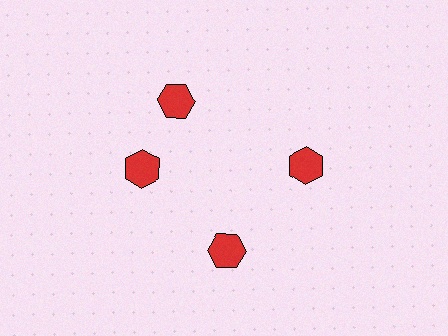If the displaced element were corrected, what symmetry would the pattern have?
It would have 4-fold rotational symmetry — the pattern would map onto itself every 90 degrees.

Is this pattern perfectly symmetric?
No. The 4 red hexagons are arranged in a ring, but one element near the 12 o'clock position is rotated out of alignment along the ring, breaking the 4-fold rotational symmetry.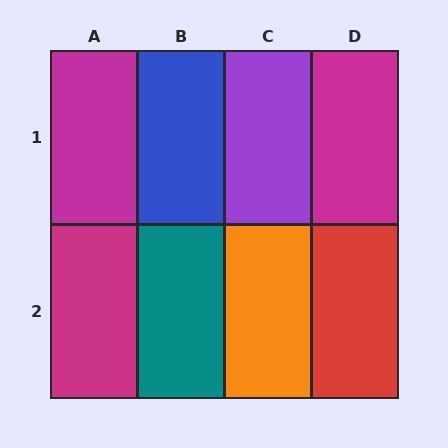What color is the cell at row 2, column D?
Red.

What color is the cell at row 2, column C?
Orange.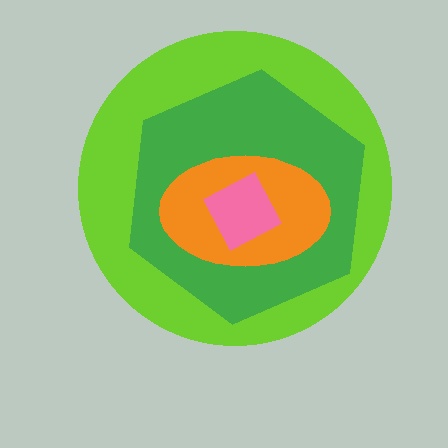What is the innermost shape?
The pink square.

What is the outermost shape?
The lime circle.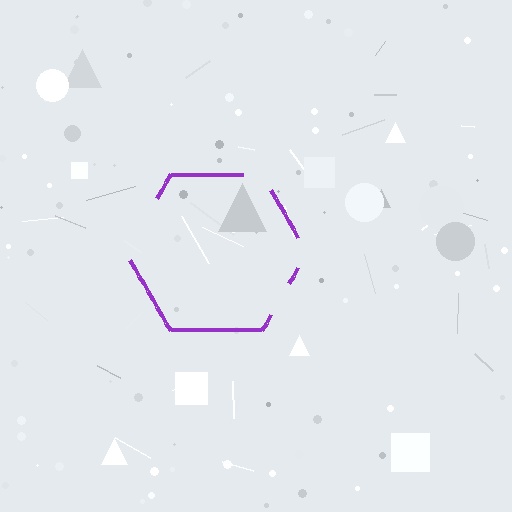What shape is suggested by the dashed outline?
The dashed outline suggests a hexagon.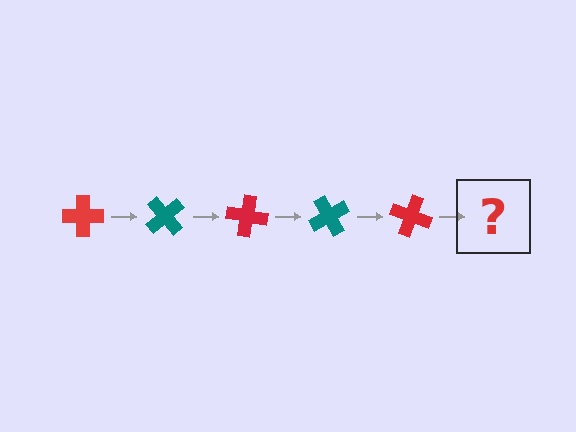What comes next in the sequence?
The next element should be a teal cross, rotated 250 degrees from the start.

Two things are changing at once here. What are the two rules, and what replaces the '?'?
The two rules are that it rotates 50 degrees each step and the color cycles through red and teal. The '?' should be a teal cross, rotated 250 degrees from the start.